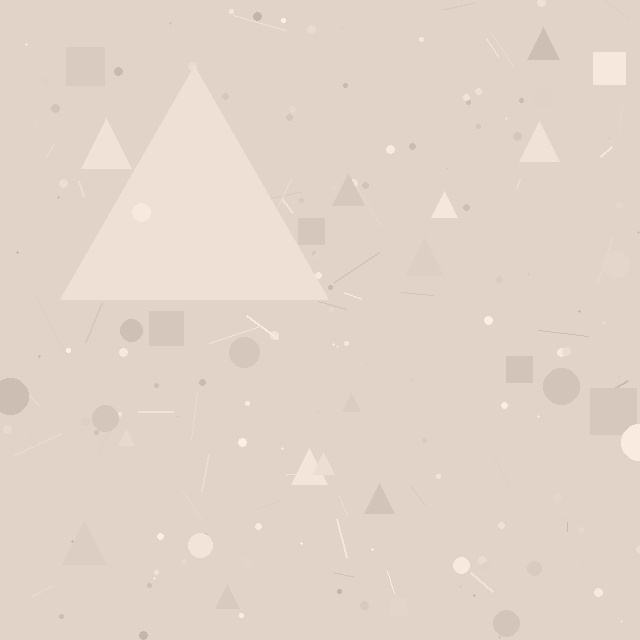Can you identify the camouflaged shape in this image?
The camouflaged shape is a triangle.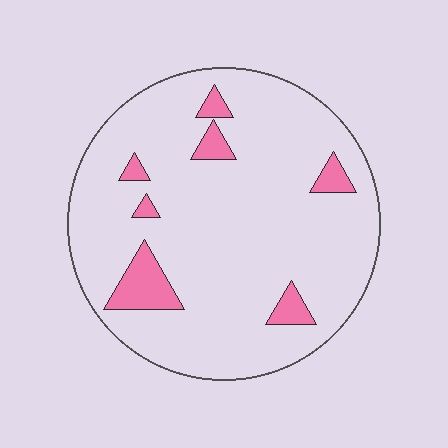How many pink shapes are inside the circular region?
7.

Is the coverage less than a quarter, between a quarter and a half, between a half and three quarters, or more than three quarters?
Less than a quarter.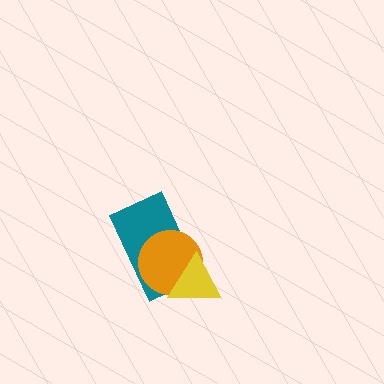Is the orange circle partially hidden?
Yes, it is partially covered by another shape.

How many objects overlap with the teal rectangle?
2 objects overlap with the teal rectangle.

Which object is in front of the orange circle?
The yellow triangle is in front of the orange circle.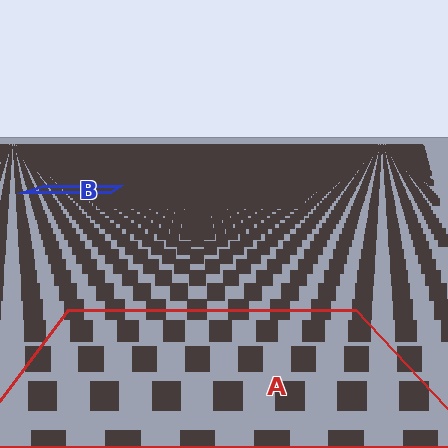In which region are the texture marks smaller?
The texture marks are smaller in region B, because it is farther away.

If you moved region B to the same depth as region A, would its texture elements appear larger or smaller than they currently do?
They would appear larger. At a closer depth, the same texture elements are projected at a bigger on-screen size.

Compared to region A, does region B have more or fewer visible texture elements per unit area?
Region B has more texture elements per unit area — they are packed more densely because it is farther away.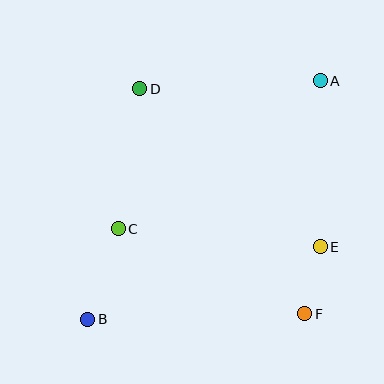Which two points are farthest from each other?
Points A and B are farthest from each other.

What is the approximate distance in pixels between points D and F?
The distance between D and F is approximately 279 pixels.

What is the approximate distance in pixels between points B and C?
The distance between B and C is approximately 96 pixels.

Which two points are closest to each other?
Points E and F are closest to each other.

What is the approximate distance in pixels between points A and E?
The distance between A and E is approximately 166 pixels.